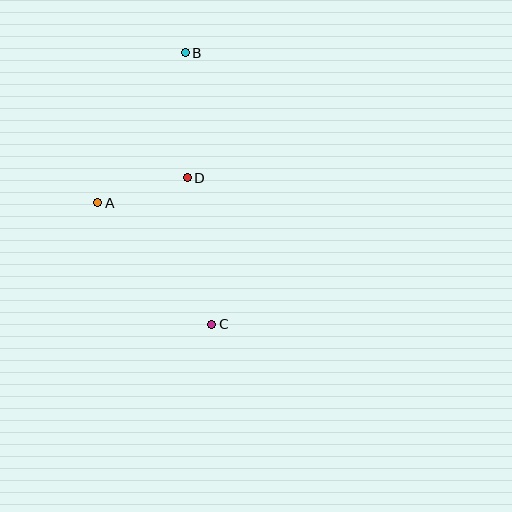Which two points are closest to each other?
Points A and D are closest to each other.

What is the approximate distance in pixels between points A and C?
The distance between A and C is approximately 167 pixels.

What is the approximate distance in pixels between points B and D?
The distance between B and D is approximately 125 pixels.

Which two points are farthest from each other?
Points B and C are farthest from each other.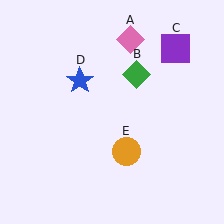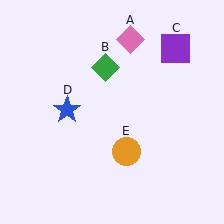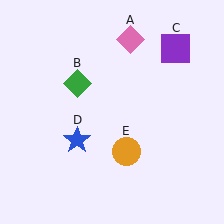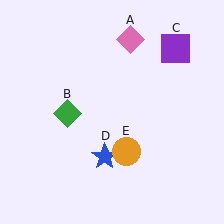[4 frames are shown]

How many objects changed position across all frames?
2 objects changed position: green diamond (object B), blue star (object D).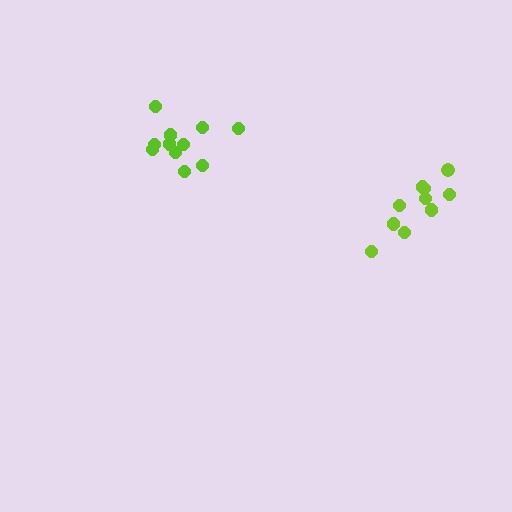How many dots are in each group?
Group 1: 10 dots, Group 2: 11 dots (21 total).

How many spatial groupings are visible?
There are 2 spatial groupings.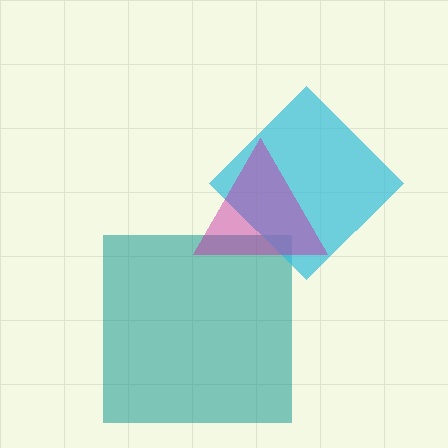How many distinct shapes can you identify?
There are 3 distinct shapes: a teal square, a cyan diamond, a magenta triangle.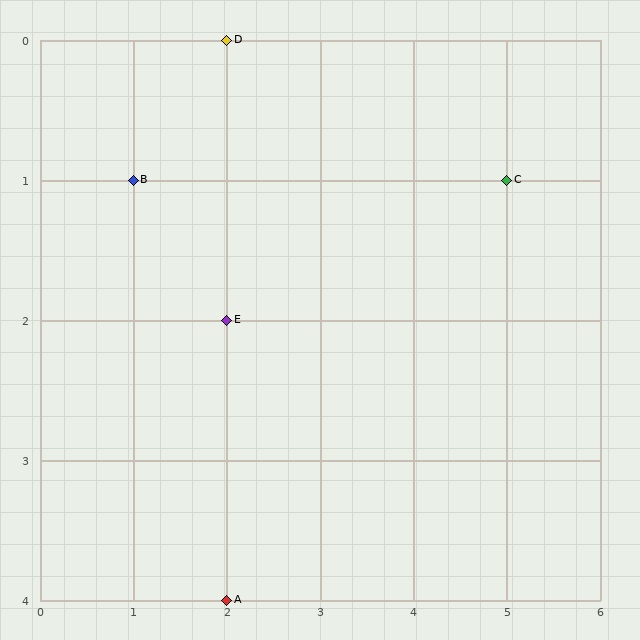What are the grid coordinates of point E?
Point E is at grid coordinates (2, 2).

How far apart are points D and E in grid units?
Points D and E are 2 rows apart.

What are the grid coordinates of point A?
Point A is at grid coordinates (2, 4).